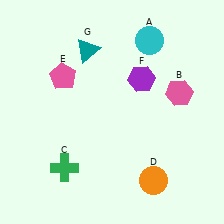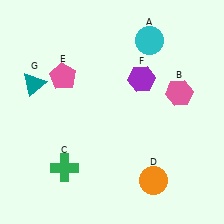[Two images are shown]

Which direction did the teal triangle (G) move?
The teal triangle (G) moved left.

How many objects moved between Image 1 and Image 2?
1 object moved between the two images.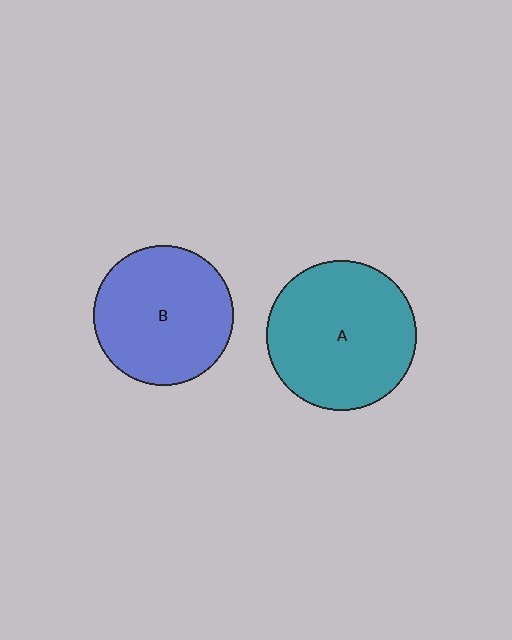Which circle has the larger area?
Circle A (teal).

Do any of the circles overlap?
No, none of the circles overlap.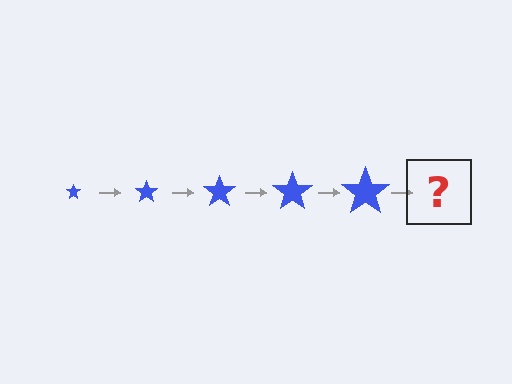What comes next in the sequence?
The next element should be a blue star, larger than the previous one.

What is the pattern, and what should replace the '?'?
The pattern is that the star gets progressively larger each step. The '?' should be a blue star, larger than the previous one.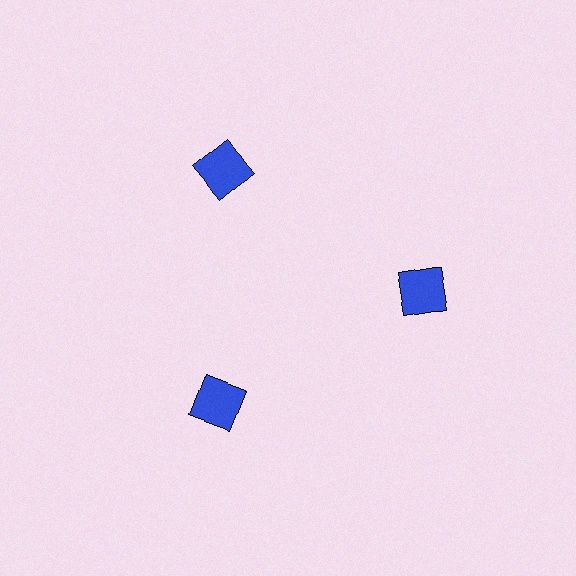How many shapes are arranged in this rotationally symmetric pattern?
There are 3 shapes, arranged in 3 groups of 1.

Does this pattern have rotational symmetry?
Yes, this pattern has 3-fold rotational symmetry. It looks the same after rotating 120 degrees around the center.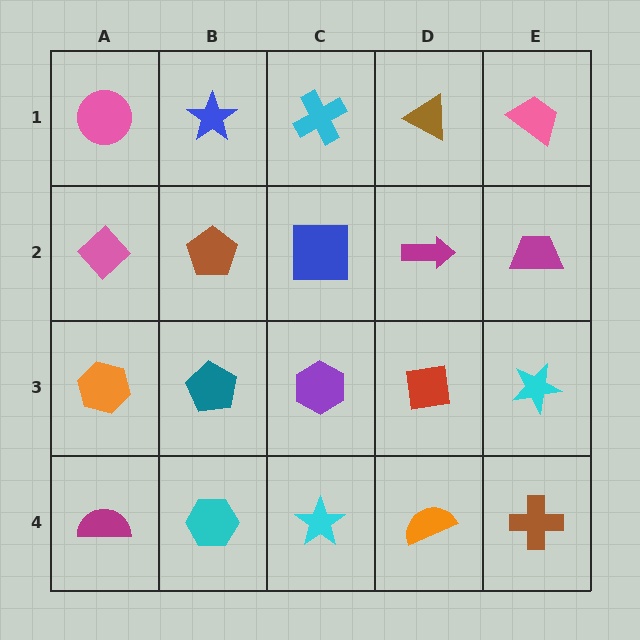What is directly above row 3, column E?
A magenta trapezoid.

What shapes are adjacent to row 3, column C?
A blue square (row 2, column C), a cyan star (row 4, column C), a teal pentagon (row 3, column B), a red square (row 3, column D).